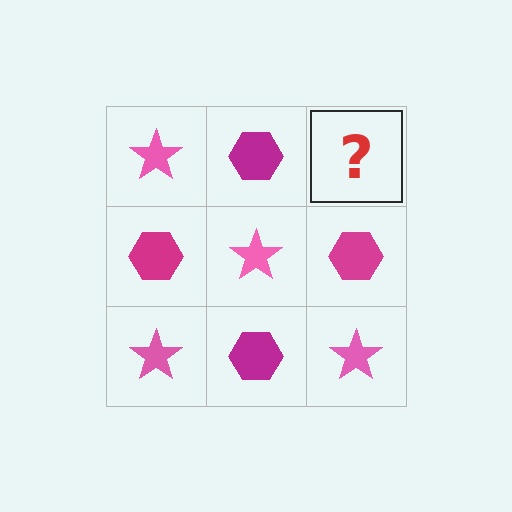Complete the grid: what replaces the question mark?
The question mark should be replaced with a pink star.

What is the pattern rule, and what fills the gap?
The rule is that it alternates pink star and magenta hexagon in a checkerboard pattern. The gap should be filled with a pink star.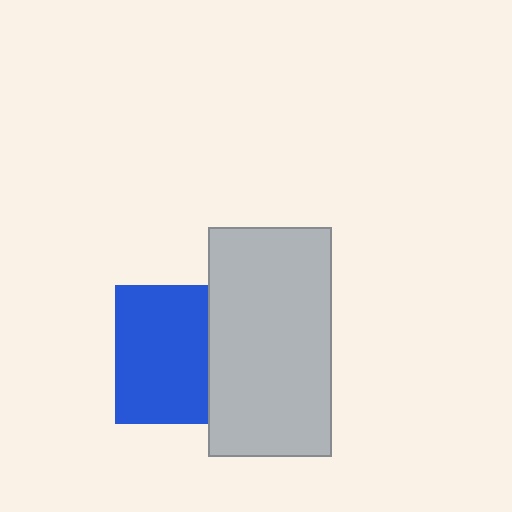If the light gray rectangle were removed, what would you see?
You would see the complete blue square.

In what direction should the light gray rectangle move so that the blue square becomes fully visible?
The light gray rectangle should move right. That is the shortest direction to clear the overlap and leave the blue square fully visible.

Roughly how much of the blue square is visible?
Most of it is visible (roughly 66%).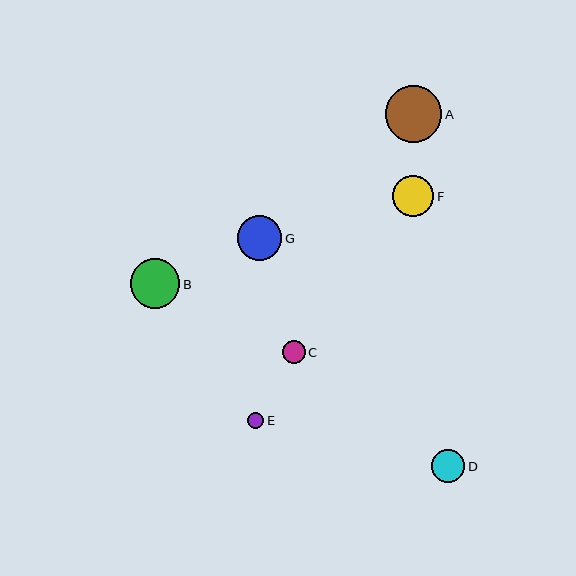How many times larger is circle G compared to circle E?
Circle G is approximately 2.7 times the size of circle E.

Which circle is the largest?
Circle A is the largest with a size of approximately 57 pixels.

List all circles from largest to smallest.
From largest to smallest: A, B, G, F, D, C, E.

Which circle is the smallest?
Circle E is the smallest with a size of approximately 16 pixels.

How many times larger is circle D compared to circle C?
Circle D is approximately 1.4 times the size of circle C.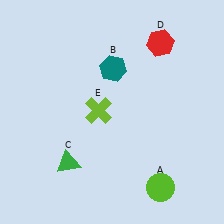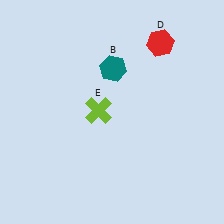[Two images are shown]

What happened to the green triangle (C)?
The green triangle (C) was removed in Image 2. It was in the bottom-left area of Image 1.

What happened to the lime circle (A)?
The lime circle (A) was removed in Image 2. It was in the bottom-right area of Image 1.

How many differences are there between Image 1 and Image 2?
There are 2 differences between the two images.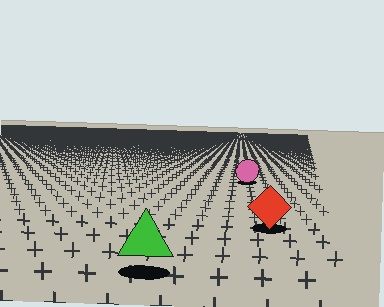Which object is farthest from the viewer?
The pink circle is farthest from the viewer. It appears smaller and the ground texture around it is denser.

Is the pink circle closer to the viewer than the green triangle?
No. The green triangle is closer — you can tell from the texture gradient: the ground texture is coarser near it.